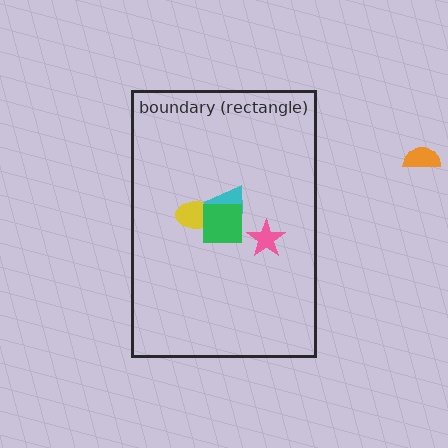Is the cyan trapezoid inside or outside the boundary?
Inside.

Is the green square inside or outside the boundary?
Inside.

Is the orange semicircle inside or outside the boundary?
Outside.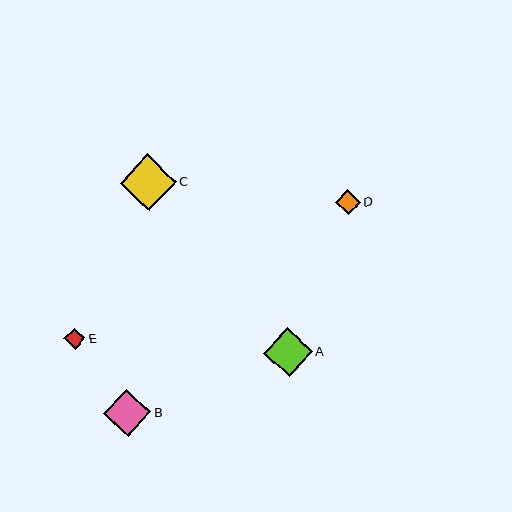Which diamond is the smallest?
Diamond E is the smallest with a size of approximately 21 pixels.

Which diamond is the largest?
Diamond C is the largest with a size of approximately 56 pixels.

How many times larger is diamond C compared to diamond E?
Diamond C is approximately 2.7 times the size of diamond E.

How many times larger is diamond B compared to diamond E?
Diamond B is approximately 2.3 times the size of diamond E.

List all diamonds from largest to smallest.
From largest to smallest: C, A, B, D, E.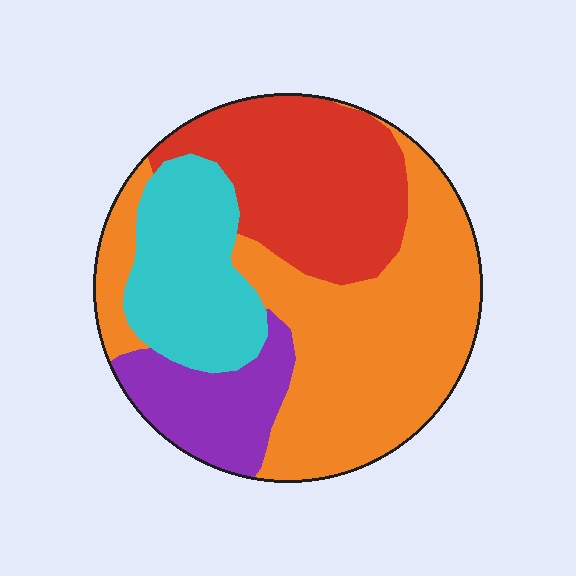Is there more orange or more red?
Orange.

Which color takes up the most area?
Orange, at roughly 40%.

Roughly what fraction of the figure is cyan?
Cyan covers 19% of the figure.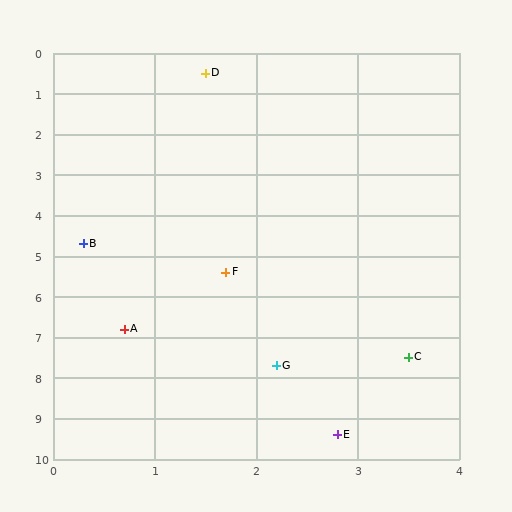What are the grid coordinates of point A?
Point A is at approximately (0.7, 6.8).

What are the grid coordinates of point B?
Point B is at approximately (0.3, 4.7).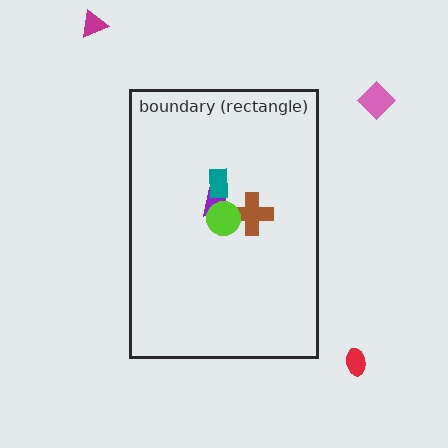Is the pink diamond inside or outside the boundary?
Outside.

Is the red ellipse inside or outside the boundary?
Outside.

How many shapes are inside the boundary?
4 inside, 3 outside.